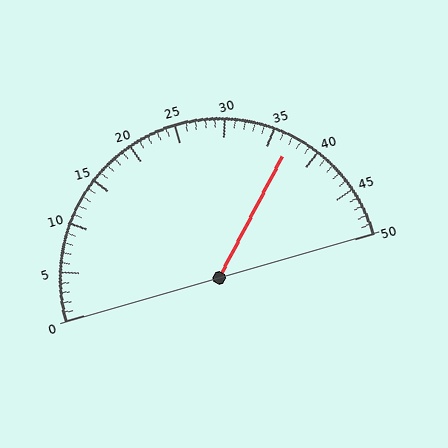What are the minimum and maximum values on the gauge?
The gauge ranges from 0 to 50.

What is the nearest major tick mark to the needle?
The nearest major tick mark is 35.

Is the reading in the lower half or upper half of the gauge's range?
The reading is in the upper half of the range (0 to 50).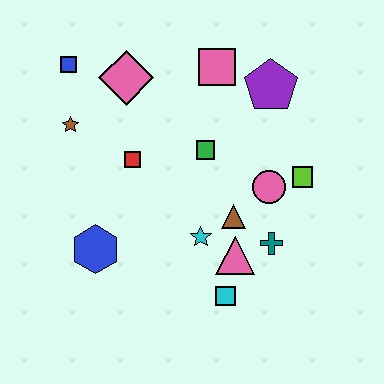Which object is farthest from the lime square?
The blue square is farthest from the lime square.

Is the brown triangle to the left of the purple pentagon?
Yes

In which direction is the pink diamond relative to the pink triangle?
The pink diamond is above the pink triangle.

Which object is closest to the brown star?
The blue square is closest to the brown star.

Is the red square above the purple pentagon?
No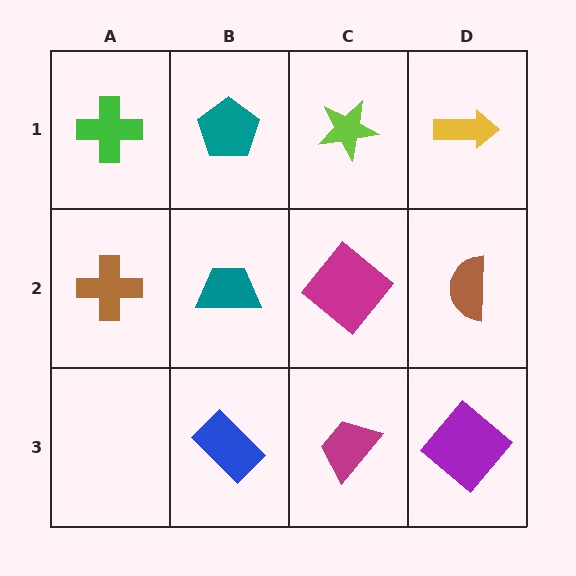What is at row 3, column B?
A blue rectangle.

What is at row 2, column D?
A brown semicircle.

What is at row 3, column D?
A purple diamond.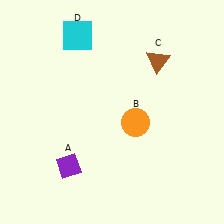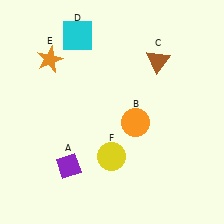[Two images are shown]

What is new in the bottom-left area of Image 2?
A yellow circle (F) was added in the bottom-left area of Image 2.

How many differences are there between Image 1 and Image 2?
There are 2 differences between the two images.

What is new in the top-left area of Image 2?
An orange star (E) was added in the top-left area of Image 2.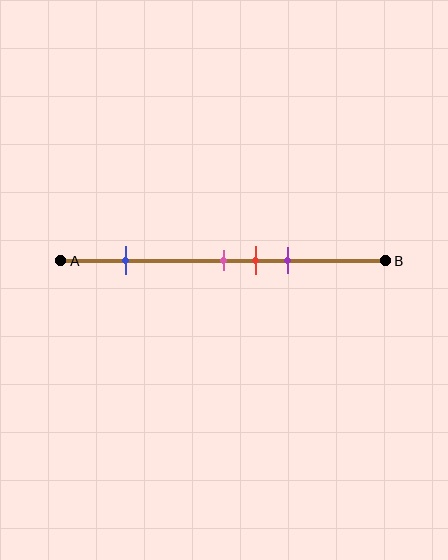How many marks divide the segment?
There are 4 marks dividing the segment.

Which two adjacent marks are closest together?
The pink and red marks are the closest adjacent pair.